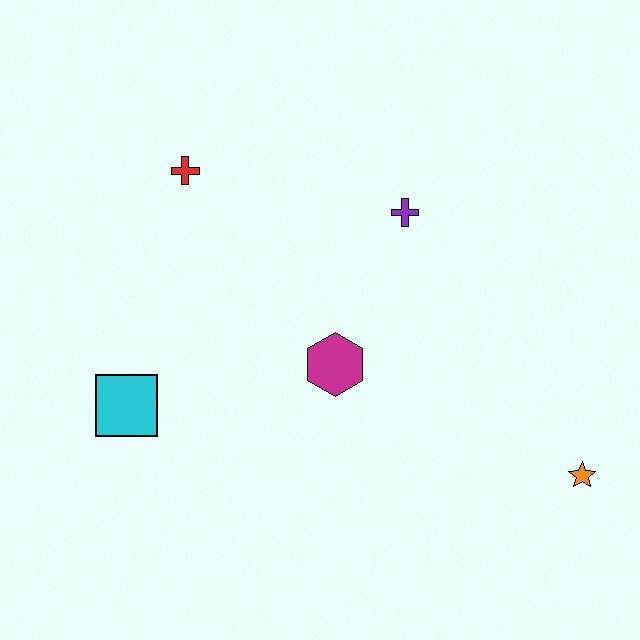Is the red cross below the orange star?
No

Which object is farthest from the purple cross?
The cyan square is farthest from the purple cross.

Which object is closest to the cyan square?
The magenta hexagon is closest to the cyan square.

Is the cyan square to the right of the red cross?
No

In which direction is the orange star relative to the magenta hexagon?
The orange star is to the right of the magenta hexagon.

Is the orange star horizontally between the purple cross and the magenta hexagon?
No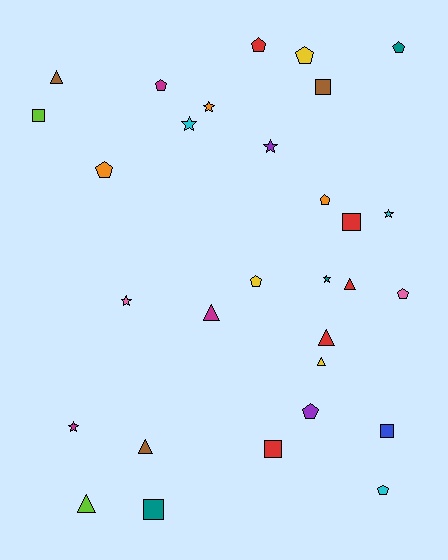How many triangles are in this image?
There are 7 triangles.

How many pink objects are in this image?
There are 2 pink objects.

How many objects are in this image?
There are 30 objects.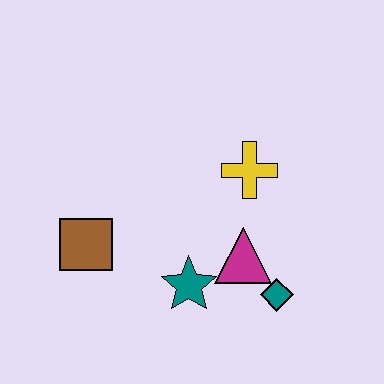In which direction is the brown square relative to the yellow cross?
The brown square is to the left of the yellow cross.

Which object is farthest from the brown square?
The teal diamond is farthest from the brown square.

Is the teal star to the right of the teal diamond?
No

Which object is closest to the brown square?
The teal star is closest to the brown square.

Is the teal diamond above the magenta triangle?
No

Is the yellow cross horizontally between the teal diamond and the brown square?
Yes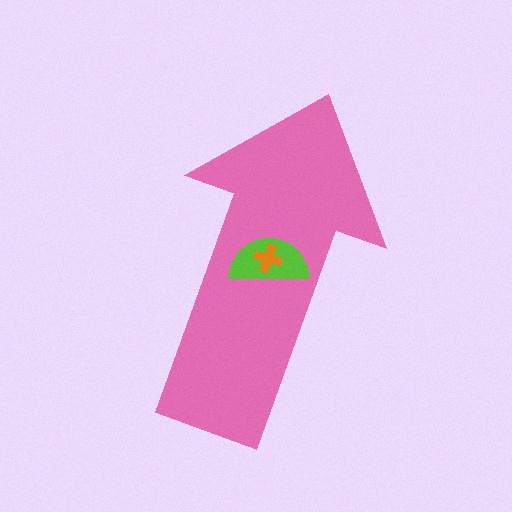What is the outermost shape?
The pink arrow.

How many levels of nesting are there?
3.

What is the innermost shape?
The orange cross.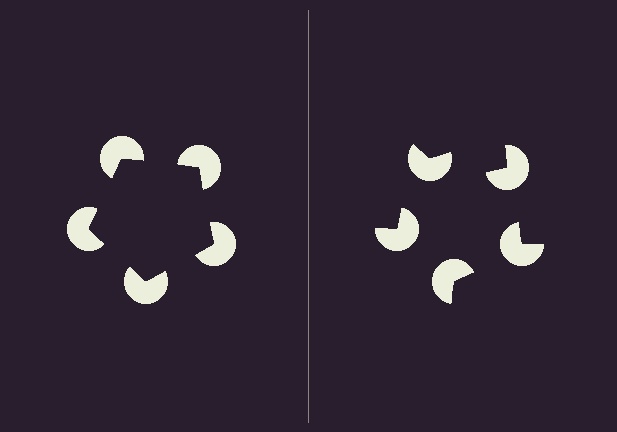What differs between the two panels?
The pac-man discs are positioned identically on both sides; only the wedge orientations differ. On the left they align to a pentagon; on the right they are misaligned.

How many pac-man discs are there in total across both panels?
10 — 5 on each side.